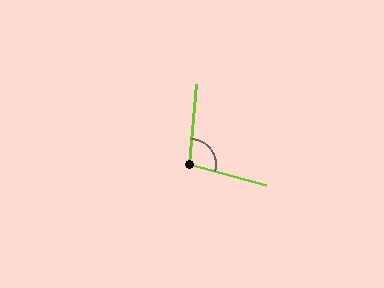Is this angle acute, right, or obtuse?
It is obtuse.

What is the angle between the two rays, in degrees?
Approximately 101 degrees.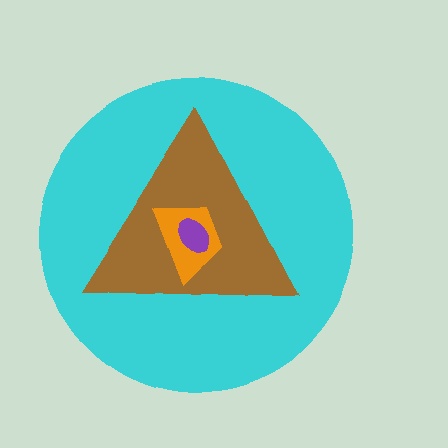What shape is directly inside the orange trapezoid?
The purple ellipse.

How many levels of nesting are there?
4.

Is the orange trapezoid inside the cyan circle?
Yes.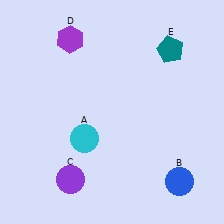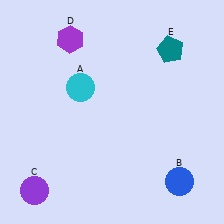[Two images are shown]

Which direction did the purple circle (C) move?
The purple circle (C) moved left.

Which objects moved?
The objects that moved are: the cyan circle (A), the purple circle (C).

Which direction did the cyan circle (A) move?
The cyan circle (A) moved up.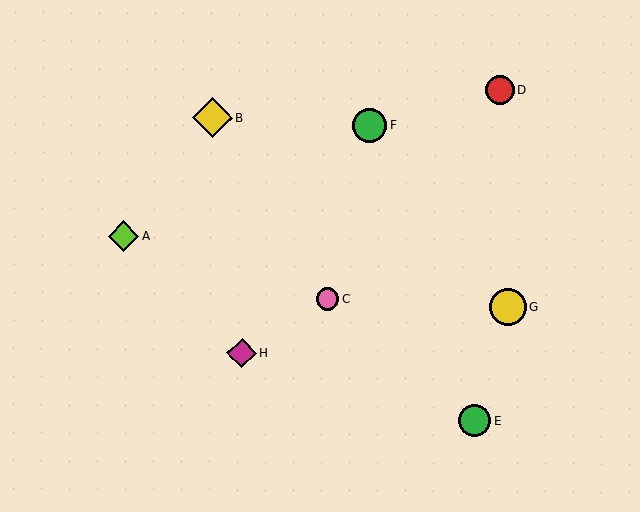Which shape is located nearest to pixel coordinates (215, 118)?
The yellow diamond (labeled B) at (212, 118) is nearest to that location.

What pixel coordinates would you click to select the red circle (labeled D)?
Click at (500, 90) to select the red circle D.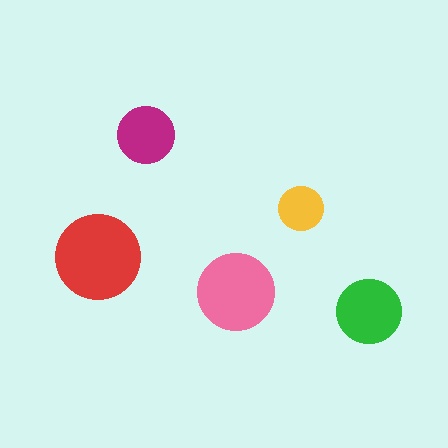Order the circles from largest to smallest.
the red one, the pink one, the green one, the magenta one, the yellow one.